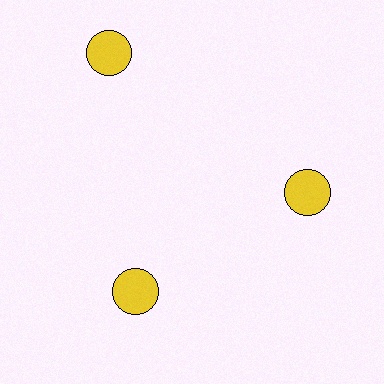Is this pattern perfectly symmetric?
No. The 3 yellow circles are arranged in a ring, but one element near the 11 o'clock position is pushed outward from the center, breaking the 3-fold rotational symmetry.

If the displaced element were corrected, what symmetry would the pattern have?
It would have 3-fold rotational symmetry — the pattern would map onto itself every 120 degrees.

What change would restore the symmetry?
The symmetry would be restored by moving it inward, back onto the ring so that all 3 circles sit at equal angles and equal distance from the center.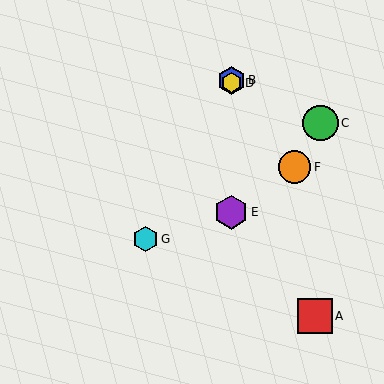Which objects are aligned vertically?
Objects B, D, E are aligned vertically.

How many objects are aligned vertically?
3 objects (B, D, E) are aligned vertically.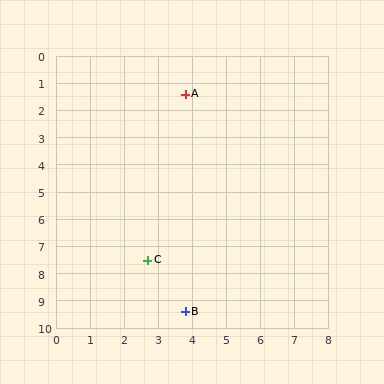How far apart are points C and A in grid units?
Points C and A are about 6.2 grid units apart.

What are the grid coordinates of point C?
Point C is at approximately (2.7, 7.5).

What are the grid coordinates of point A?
Point A is at approximately (3.8, 1.4).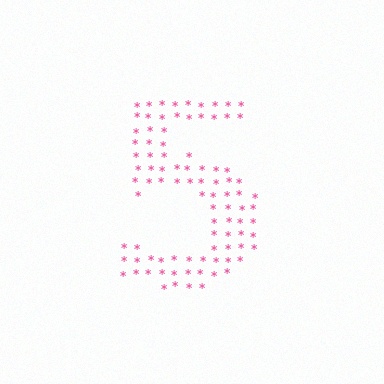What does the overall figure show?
The overall figure shows the digit 5.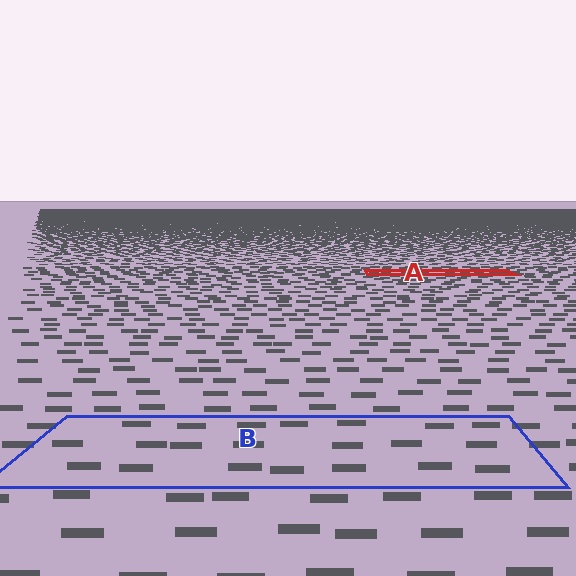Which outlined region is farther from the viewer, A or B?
Region A is farther from the viewer — the texture elements inside it appear smaller and more densely packed.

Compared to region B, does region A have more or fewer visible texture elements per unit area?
Region A has more texture elements per unit area — they are packed more densely because it is farther away.